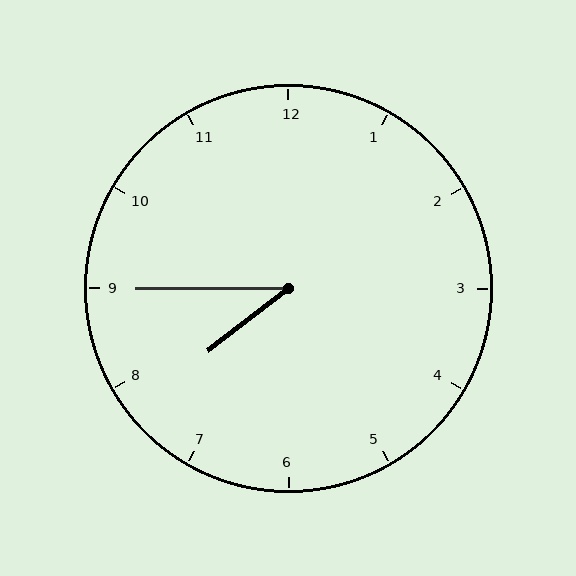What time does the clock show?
7:45.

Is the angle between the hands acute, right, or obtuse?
It is acute.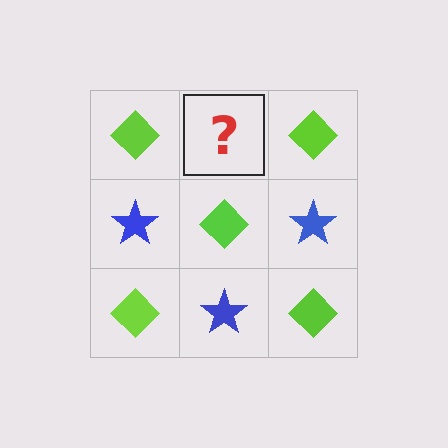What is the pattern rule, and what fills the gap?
The rule is that it alternates lime diamond and blue star in a checkerboard pattern. The gap should be filled with a blue star.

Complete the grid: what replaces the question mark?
The question mark should be replaced with a blue star.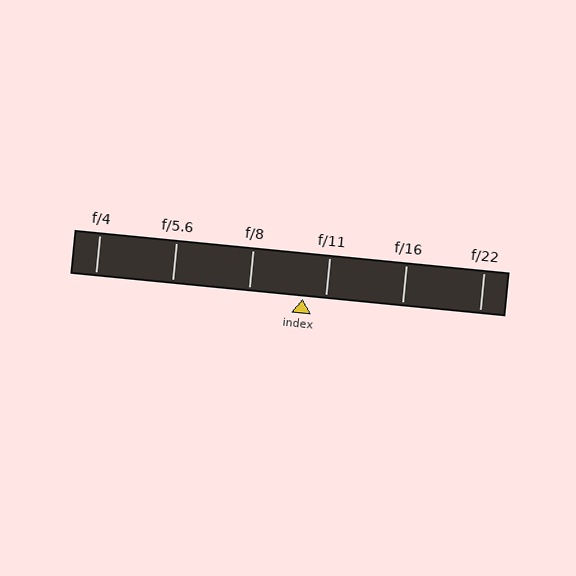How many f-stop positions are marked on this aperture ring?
There are 6 f-stop positions marked.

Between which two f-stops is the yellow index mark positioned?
The index mark is between f/8 and f/11.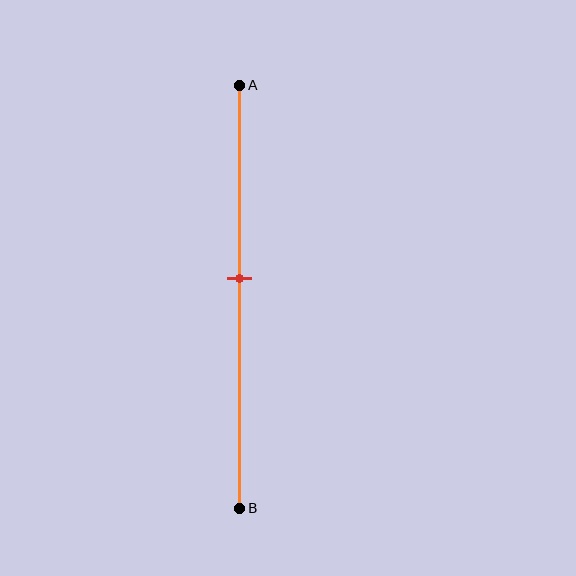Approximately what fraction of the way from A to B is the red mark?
The red mark is approximately 45% of the way from A to B.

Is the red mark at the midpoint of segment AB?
No, the mark is at about 45% from A, not at the 50% midpoint.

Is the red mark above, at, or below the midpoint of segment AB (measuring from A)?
The red mark is above the midpoint of segment AB.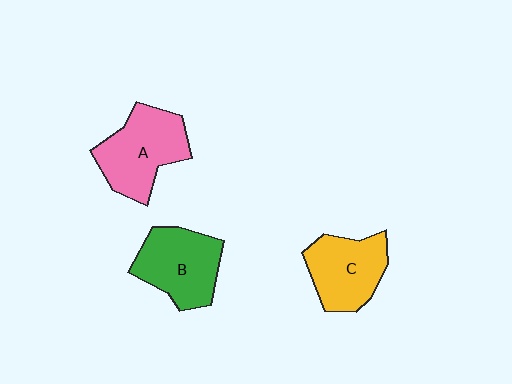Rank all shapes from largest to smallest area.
From largest to smallest: A (pink), B (green), C (yellow).